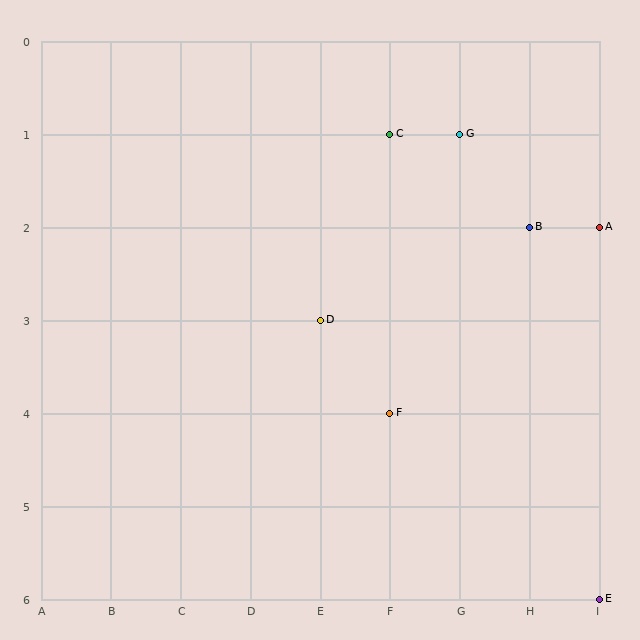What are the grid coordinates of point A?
Point A is at grid coordinates (I, 2).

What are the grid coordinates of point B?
Point B is at grid coordinates (H, 2).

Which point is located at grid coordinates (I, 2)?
Point A is at (I, 2).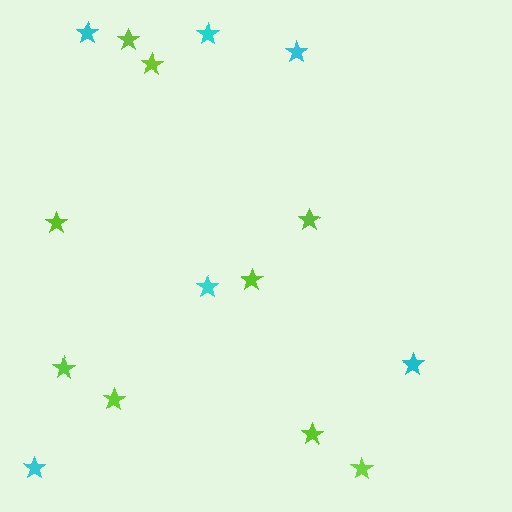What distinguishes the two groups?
There are 2 groups: one group of lime stars (9) and one group of cyan stars (6).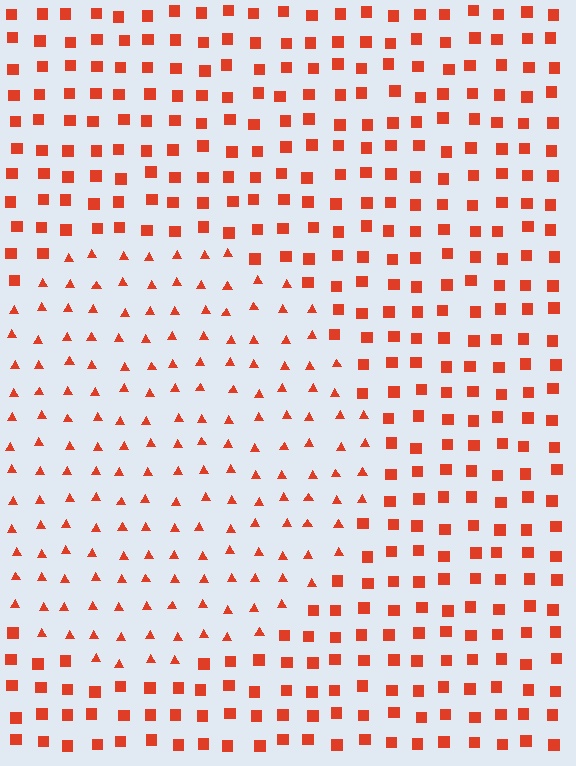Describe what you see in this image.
The image is filled with small red elements arranged in a uniform grid. A circle-shaped region contains triangles, while the surrounding area contains squares. The boundary is defined purely by the change in element shape.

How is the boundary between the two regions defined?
The boundary is defined by a change in element shape: triangles inside vs. squares outside. All elements share the same color and spacing.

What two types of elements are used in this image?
The image uses triangles inside the circle region and squares outside it.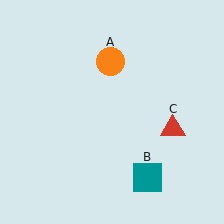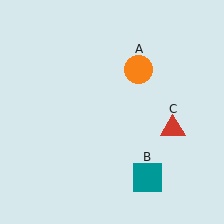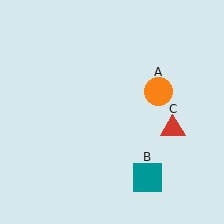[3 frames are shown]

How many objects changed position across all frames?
1 object changed position: orange circle (object A).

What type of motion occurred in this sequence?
The orange circle (object A) rotated clockwise around the center of the scene.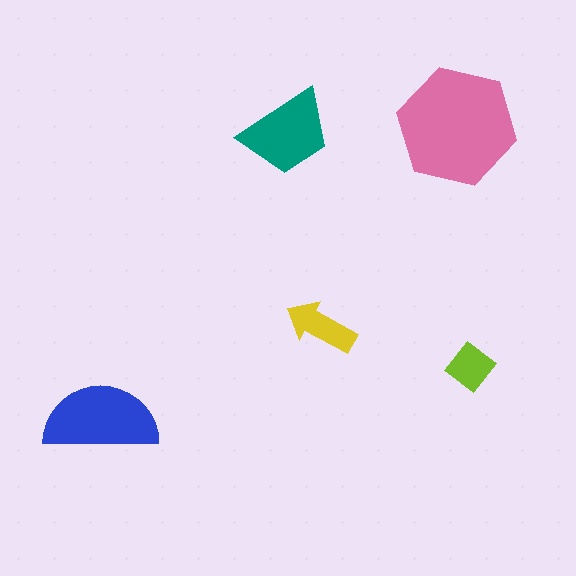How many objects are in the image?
There are 5 objects in the image.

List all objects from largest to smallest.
The pink hexagon, the blue semicircle, the teal trapezoid, the yellow arrow, the lime diamond.